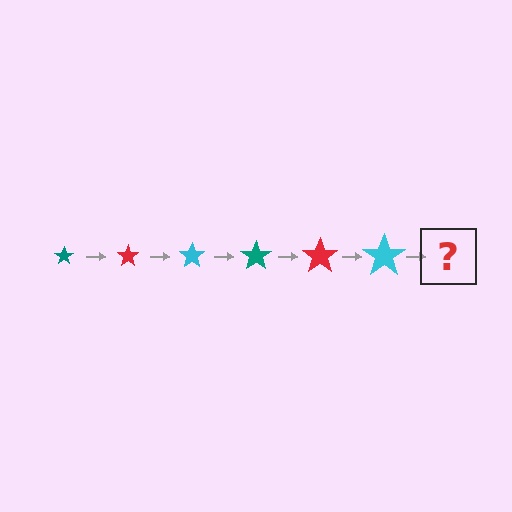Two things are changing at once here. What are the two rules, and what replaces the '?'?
The two rules are that the star grows larger each step and the color cycles through teal, red, and cyan. The '?' should be a teal star, larger than the previous one.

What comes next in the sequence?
The next element should be a teal star, larger than the previous one.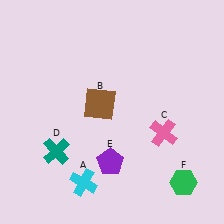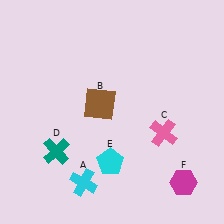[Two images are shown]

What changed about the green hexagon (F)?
In Image 1, F is green. In Image 2, it changed to magenta.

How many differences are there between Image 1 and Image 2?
There are 2 differences between the two images.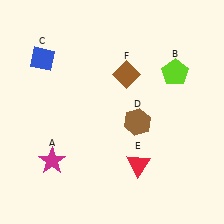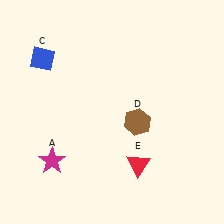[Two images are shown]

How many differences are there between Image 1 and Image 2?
There are 2 differences between the two images.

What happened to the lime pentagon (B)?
The lime pentagon (B) was removed in Image 2. It was in the top-right area of Image 1.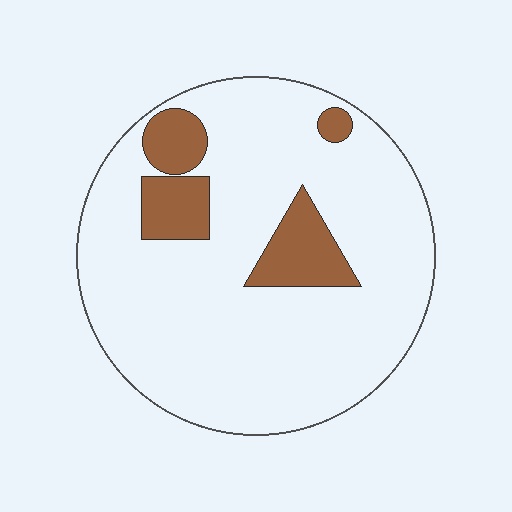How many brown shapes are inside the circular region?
4.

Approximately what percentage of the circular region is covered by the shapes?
Approximately 15%.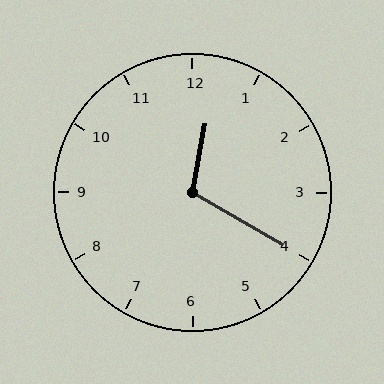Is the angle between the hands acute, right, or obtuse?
It is obtuse.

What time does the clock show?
12:20.